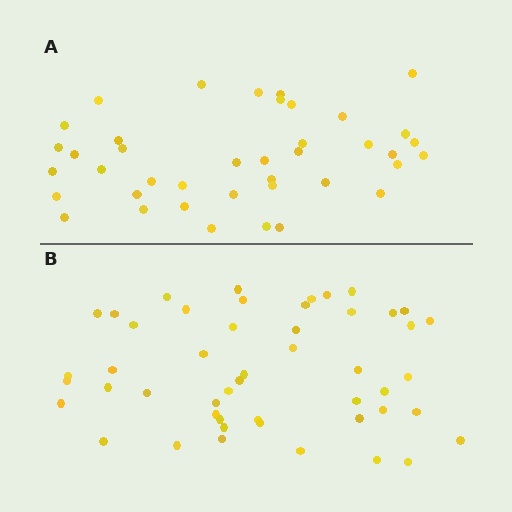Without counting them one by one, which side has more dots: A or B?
Region B (the bottom region) has more dots.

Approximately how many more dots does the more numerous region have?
Region B has roughly 8 or so more dots than region A.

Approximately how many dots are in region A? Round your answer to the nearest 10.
About 40 dots.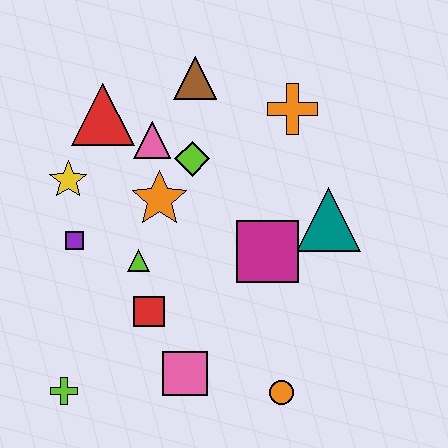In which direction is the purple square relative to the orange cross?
The purple square is to the left of the orange cross.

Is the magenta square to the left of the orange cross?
Yes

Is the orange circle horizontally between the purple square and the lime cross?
No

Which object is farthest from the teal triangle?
The lime cross is farthest from the teal triangle.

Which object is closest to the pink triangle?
The lime diamond is closest to the pink triangle.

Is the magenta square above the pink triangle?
No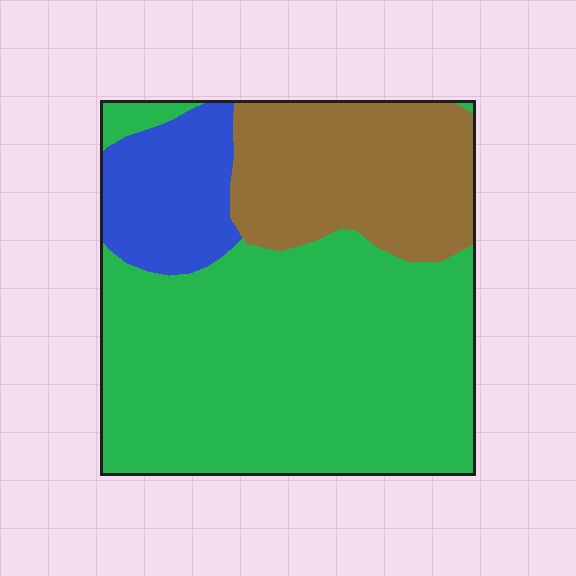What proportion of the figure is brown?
Brown takes up about one quarter (1/4) of the figure.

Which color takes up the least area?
Blue, at roughly 15%.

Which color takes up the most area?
Green, at roughly 60%.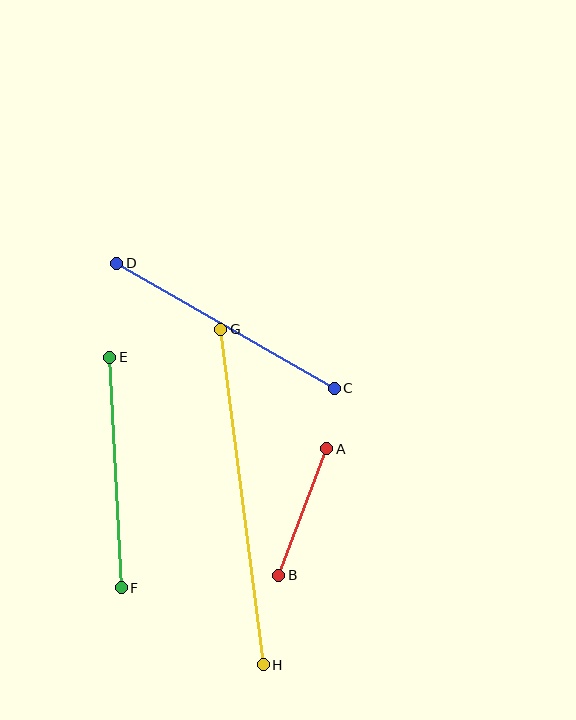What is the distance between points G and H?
The distance is approximately 338 pixels.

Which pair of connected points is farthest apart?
Points G and H are farthest apart.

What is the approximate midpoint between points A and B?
The midpoint is at approximately (303, 512) pixels.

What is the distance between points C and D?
The distance is approximately 251 pixels.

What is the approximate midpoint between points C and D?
The midpoint is at approximately (225, 326) pixels.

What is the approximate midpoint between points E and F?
The midpoint is at approximately (115, 472) pixels.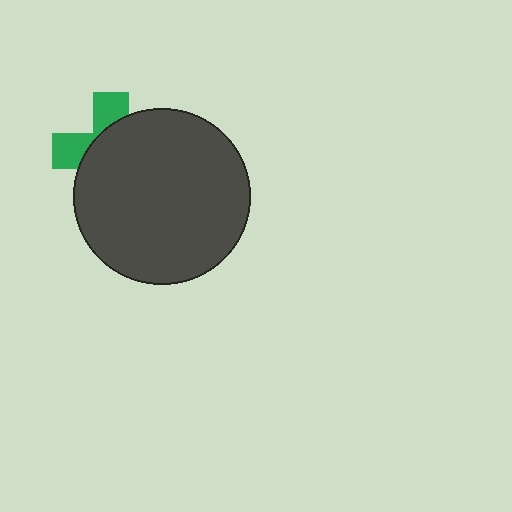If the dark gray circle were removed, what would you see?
You would see the complete green cross.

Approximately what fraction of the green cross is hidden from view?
Roughly 66% of the green cross is hidden behind the dark gray circle.